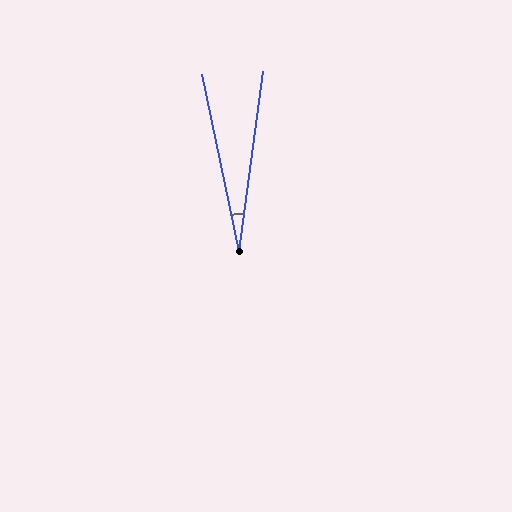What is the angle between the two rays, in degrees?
Approximately 20 degrees.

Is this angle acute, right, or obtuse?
It is acute.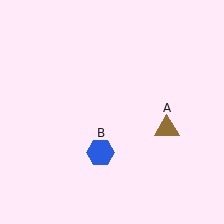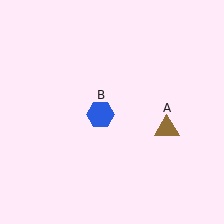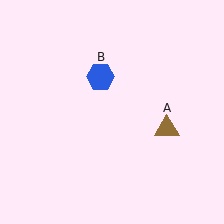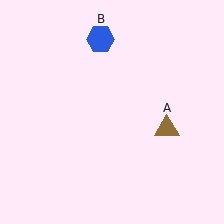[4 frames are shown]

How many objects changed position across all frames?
1 object changed position: blue hexagon (object B).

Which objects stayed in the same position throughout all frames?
Brown triangle (object A) remained stationary.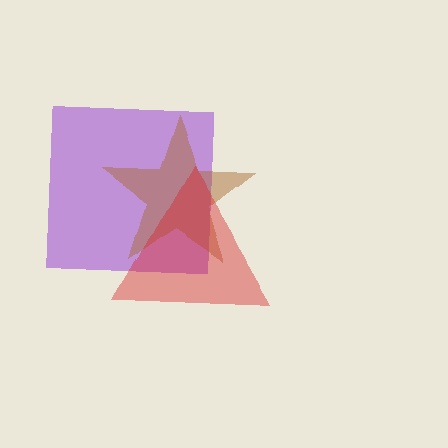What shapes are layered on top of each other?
The layered shapes are: a purple square, a brown star, a red triangle.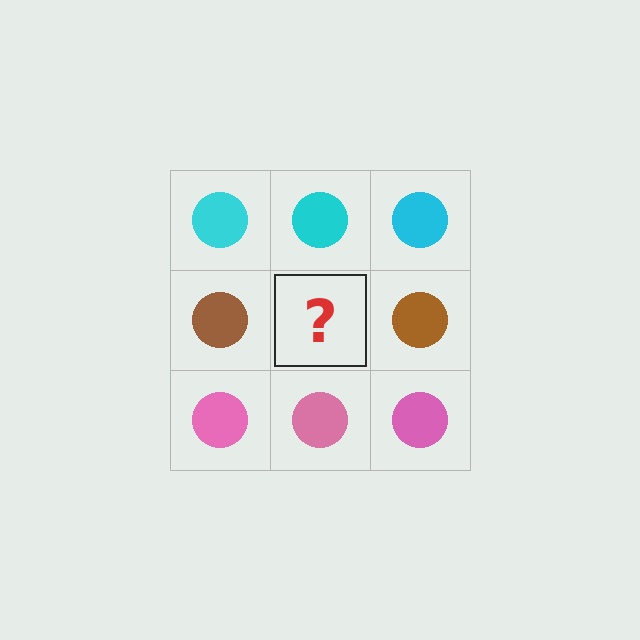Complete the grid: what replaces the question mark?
The question mark should be replaced with a brown circle.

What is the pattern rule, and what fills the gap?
The rule is that each row has a consistent color. The gap should be filled with a brown circle.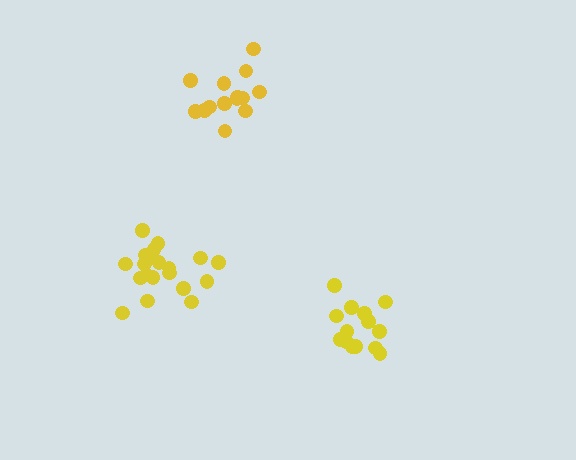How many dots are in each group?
Group 1: 20 dots, Group 2: 14 dots, Group 3: 14 dots (48 total).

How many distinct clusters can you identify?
There are 3 distinct clusters.